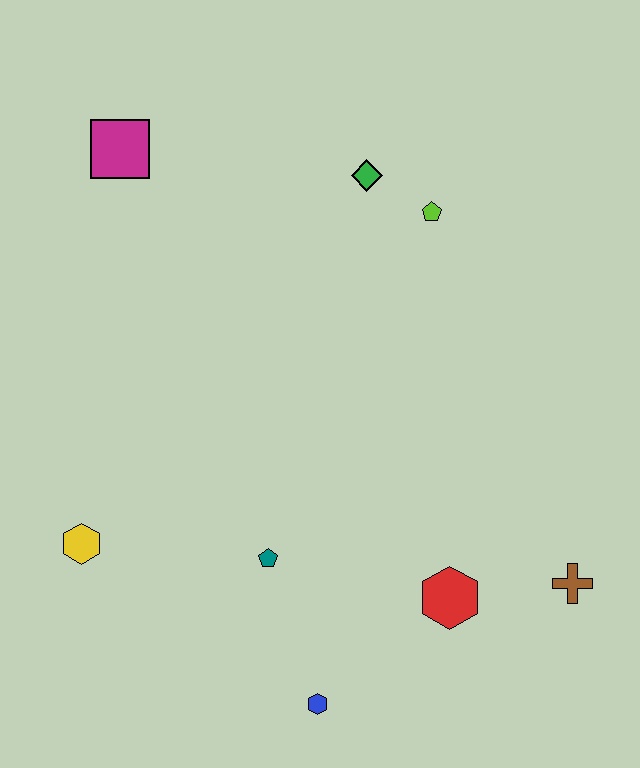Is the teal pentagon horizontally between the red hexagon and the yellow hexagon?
Yes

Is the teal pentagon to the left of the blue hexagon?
Yes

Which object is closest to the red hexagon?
The brown cross is closest to the red hexagon.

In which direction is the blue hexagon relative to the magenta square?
The blue hexagon is below the magenta square.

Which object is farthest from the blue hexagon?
The magenta square is farthest from the blue hexagon.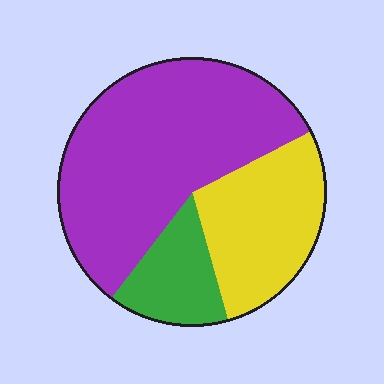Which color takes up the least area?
Green, at roughly 15%.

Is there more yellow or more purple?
Purple.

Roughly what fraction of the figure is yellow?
Yellow takes up about one quarter (1/4) of the figure.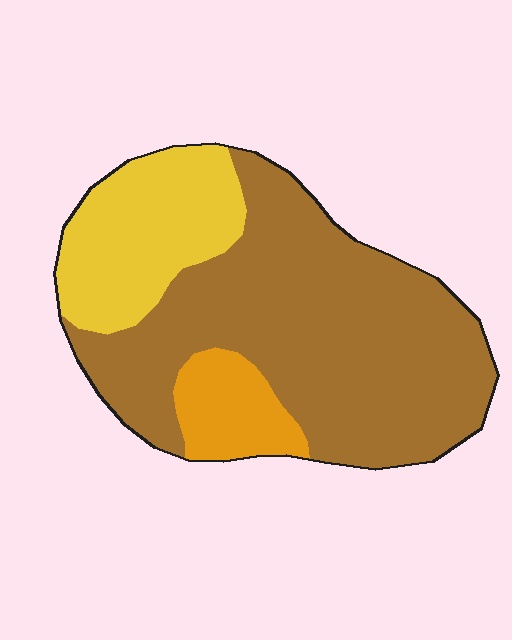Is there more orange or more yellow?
Yellow.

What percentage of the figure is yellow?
Yellow covers 23% of the figure.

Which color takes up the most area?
Brown, at roughly 65%.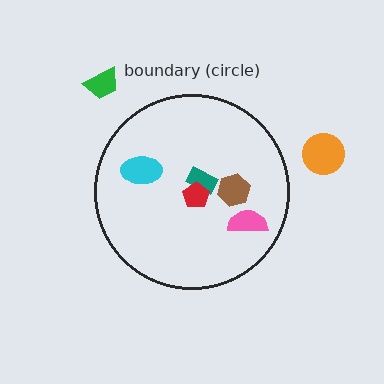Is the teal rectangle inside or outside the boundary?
Inside.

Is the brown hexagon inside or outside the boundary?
Inside.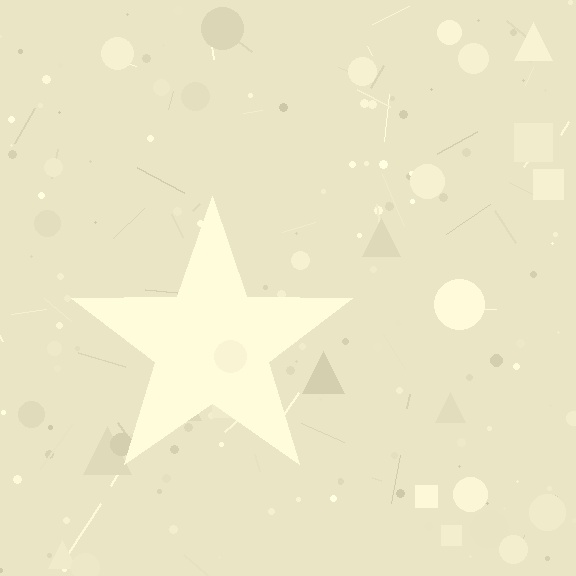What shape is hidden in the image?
A star is hidden in the image.